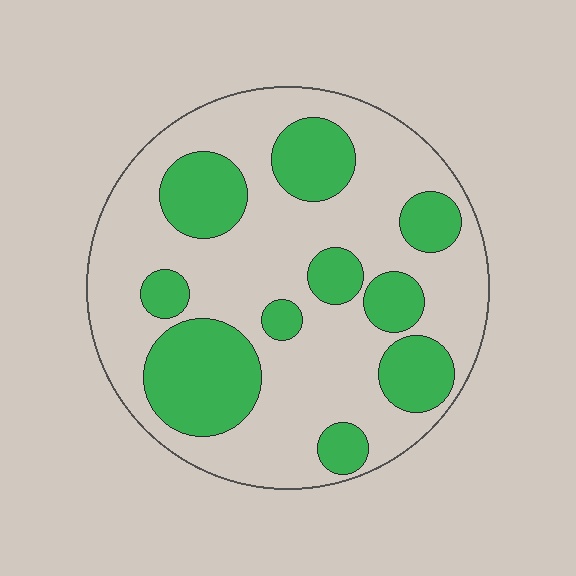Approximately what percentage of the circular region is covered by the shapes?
Approximately 35%.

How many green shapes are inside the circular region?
10.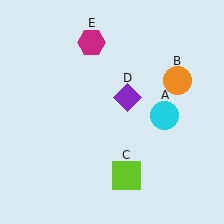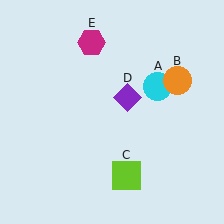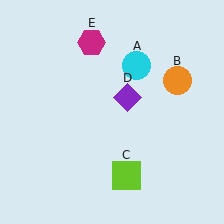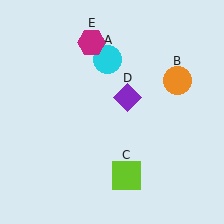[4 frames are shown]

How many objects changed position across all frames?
1 object changed position: cyan circle (object A).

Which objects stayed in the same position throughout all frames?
Orange circle (object B) and lime square (object C) and purple diamond (object D) and magenta hexagon (object E) remained stationary.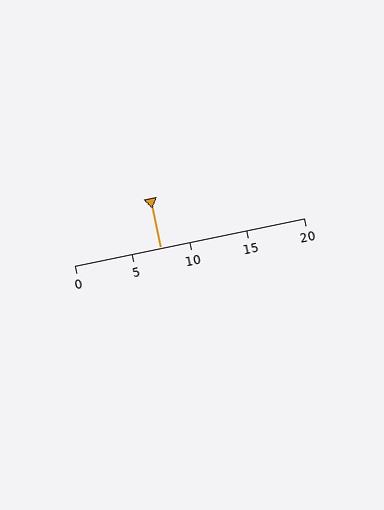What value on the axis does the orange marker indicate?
The marker indicates approximately 7.5.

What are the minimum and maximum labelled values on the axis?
The axis runs from 0 to 20.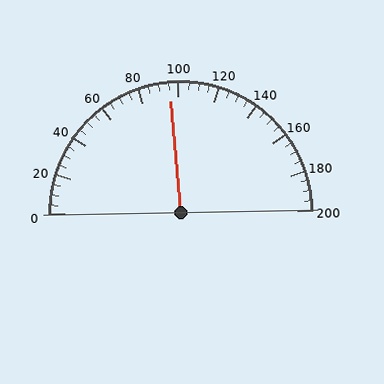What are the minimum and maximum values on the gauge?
The gauge ranges from 0 to 200.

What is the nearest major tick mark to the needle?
The nearest major tick mark is 100.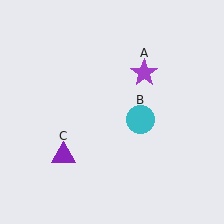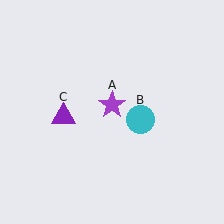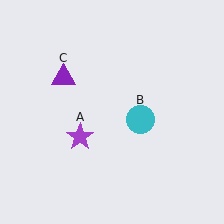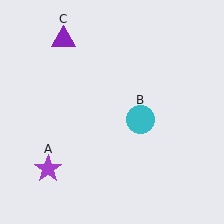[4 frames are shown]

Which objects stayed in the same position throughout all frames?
Cyan circle (object B) remained stationary.